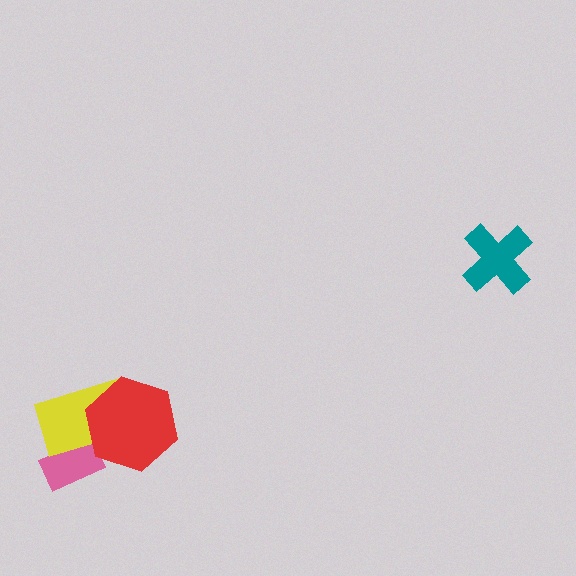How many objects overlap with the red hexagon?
1 object overlaps with the red hexagon.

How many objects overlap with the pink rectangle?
1 object overlaps with the pink rectangle.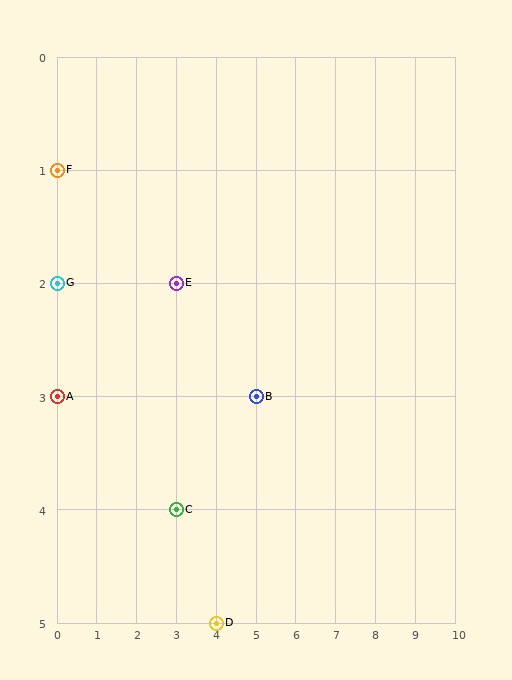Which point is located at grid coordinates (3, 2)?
Point E is at (3, 2).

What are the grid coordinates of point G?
Point G is at grid coordinates (0, 2).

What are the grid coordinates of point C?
Point C is at grid coordinates (3, 4).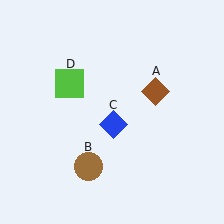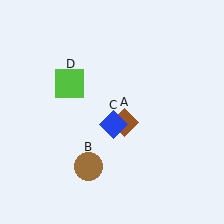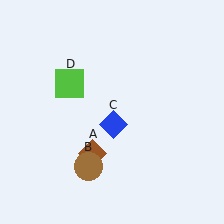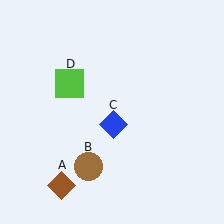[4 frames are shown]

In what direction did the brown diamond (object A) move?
The brown diamond (object A) moved down and to the left.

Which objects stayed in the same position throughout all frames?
Brown circle (object B) and blue diamond (object C) and lime square (object D) remained stationary.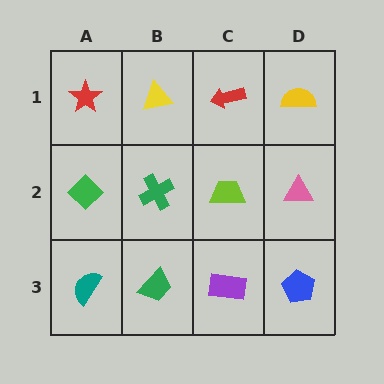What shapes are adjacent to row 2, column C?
A red arrow (row 1, column C), a purple rectangle (row 3, column C), a green cross (row 2, column B), a pink triangle (row 2, column D).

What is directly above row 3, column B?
A green cross.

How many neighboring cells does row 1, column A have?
2.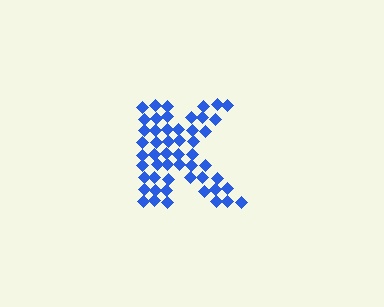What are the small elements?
The small elements are diamonds.